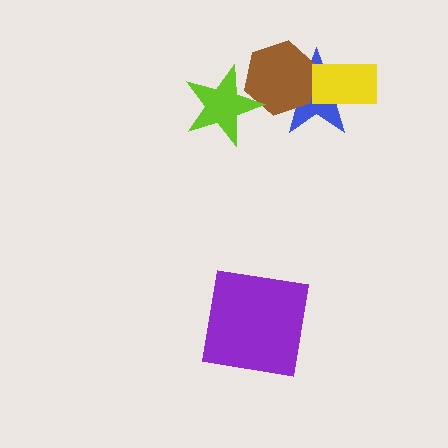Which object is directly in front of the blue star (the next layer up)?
The brown hexagon is directly in front of the blue star.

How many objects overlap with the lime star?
1 object overlaps with the lime star.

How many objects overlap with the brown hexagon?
2 objects overlap with the brown hexagon.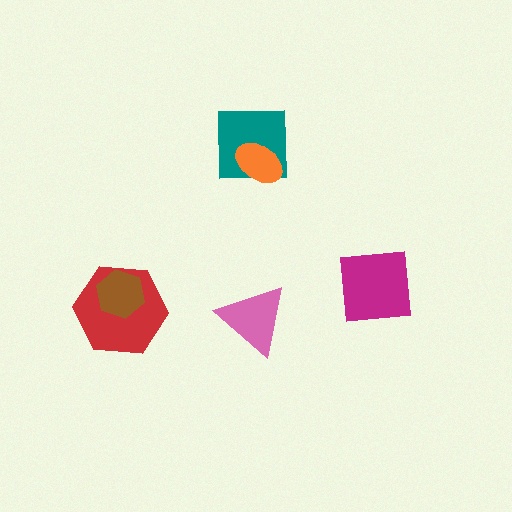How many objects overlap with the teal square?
1 object overlaps with the teal square.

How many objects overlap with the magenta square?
0 objects overlap with the magenta square.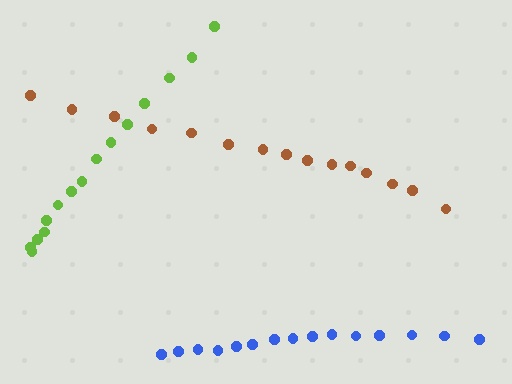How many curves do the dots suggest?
There are 3 distinct paths.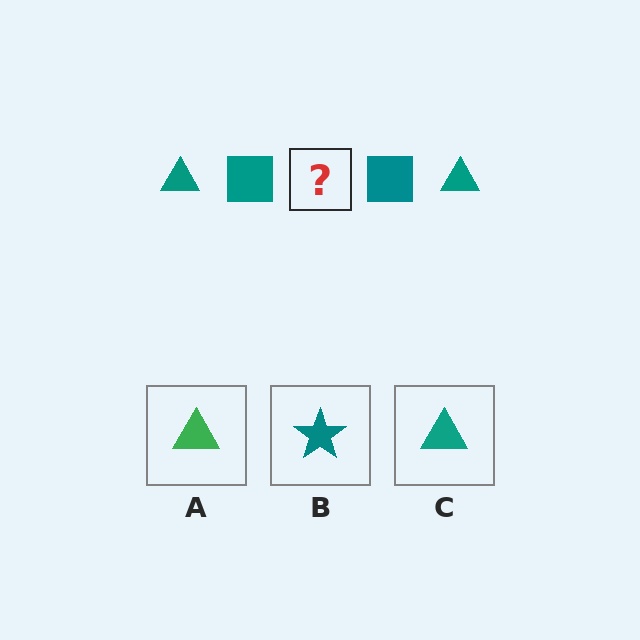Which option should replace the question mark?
Option C.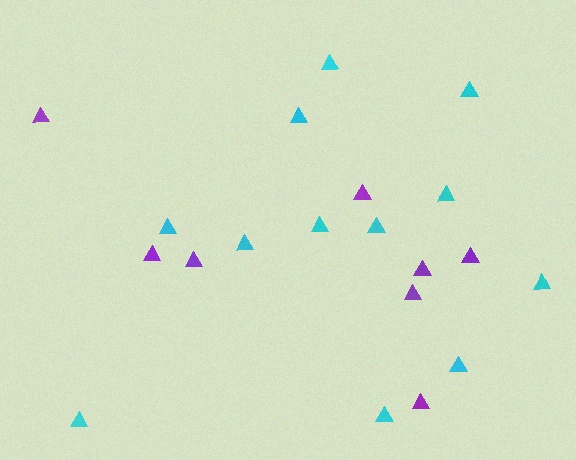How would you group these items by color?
There are 2 groups: one group of purple triangles (8) and one group of cyan triangles (12).